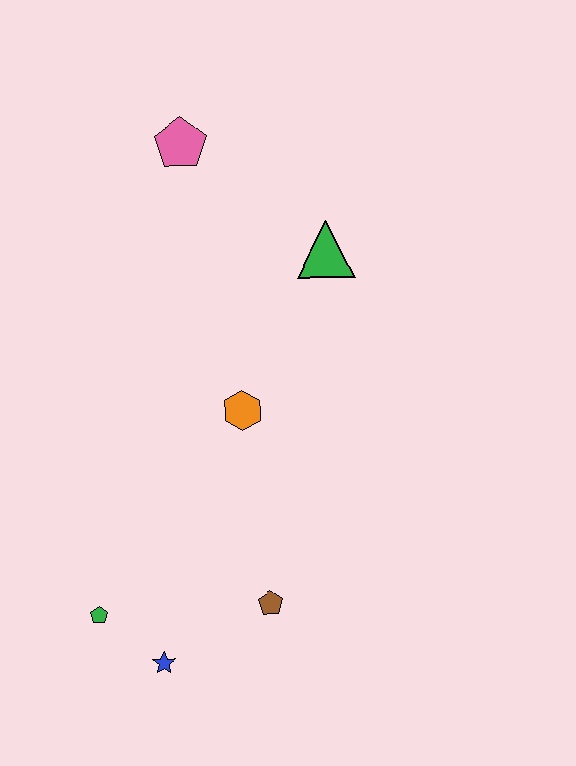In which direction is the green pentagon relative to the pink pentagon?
The green pentagon is below the pink pentagon.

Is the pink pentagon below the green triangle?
No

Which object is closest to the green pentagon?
The blue star is closest to the green pentagon.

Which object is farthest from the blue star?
The pink pentagon is farthest from the blue star.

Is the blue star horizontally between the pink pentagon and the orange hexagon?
No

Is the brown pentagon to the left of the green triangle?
Yes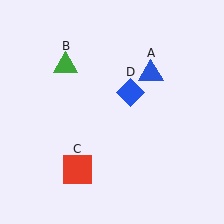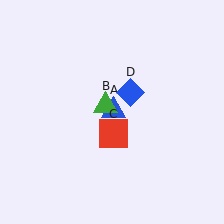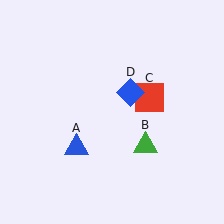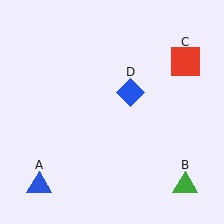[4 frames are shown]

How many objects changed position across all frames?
3 objects changed position: blue triangle (object A), green triangle (object B), red square (object C).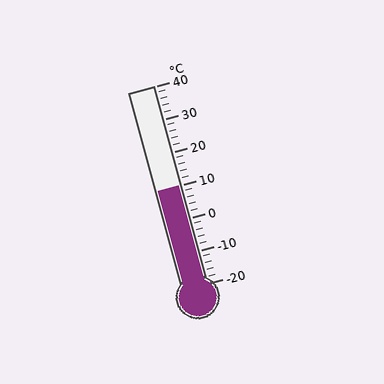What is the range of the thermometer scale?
The thermometer scale ranges from -20°C to 40°C.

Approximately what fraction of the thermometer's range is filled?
The thermometer is filled to approximately 50% of its range.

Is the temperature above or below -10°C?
The temperature is above -10°C.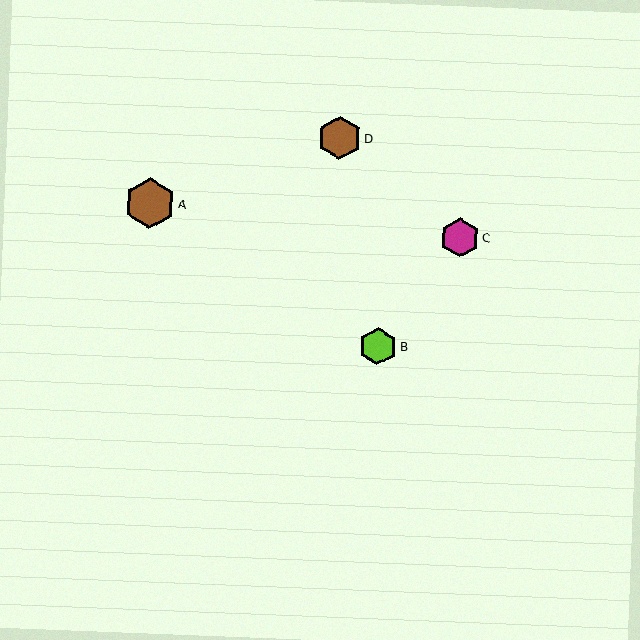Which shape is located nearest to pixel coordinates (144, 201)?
The brown hexagon (labeled A) at (150, 203) is nearest to that location.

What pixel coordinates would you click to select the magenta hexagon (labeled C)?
Click at (460, 238) to select the magenta hexagon C.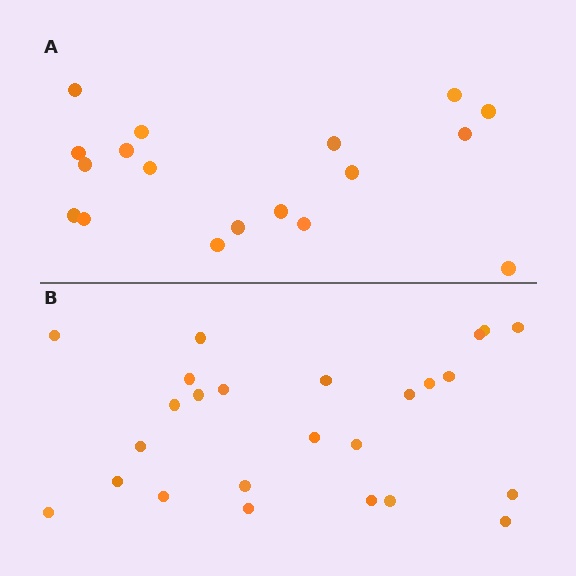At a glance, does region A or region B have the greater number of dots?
Region B (the bottom region) has more dots.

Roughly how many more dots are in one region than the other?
Region B has roughly 8 or so more dots than region A.